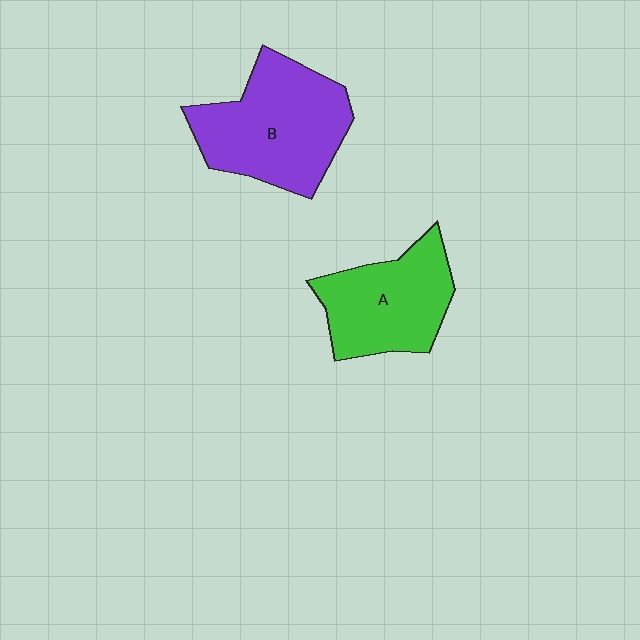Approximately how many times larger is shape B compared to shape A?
Approximately 1.3 times.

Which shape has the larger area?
Shape B (purple).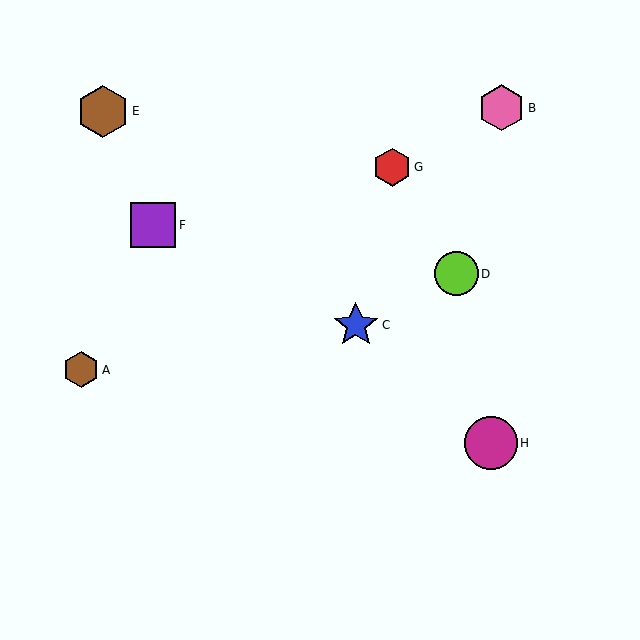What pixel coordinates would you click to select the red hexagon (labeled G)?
Click at (392, 167) to select the red hexagon G.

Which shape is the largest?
The magenta circle (labeled H) is the largest.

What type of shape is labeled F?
Shape F is a purple square.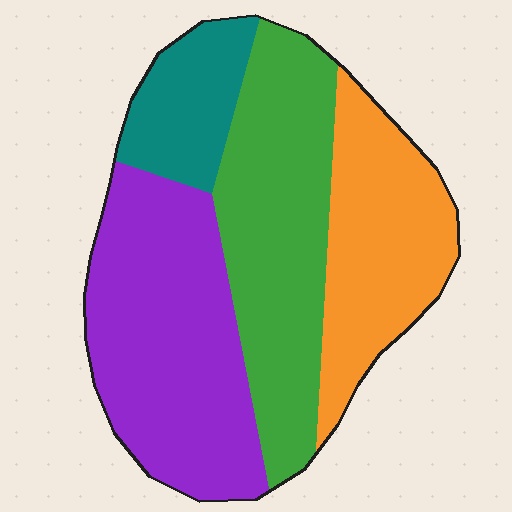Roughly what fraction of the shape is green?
Green takes up about one third (1/3) of the shape.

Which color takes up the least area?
Teal, at roughly 10%.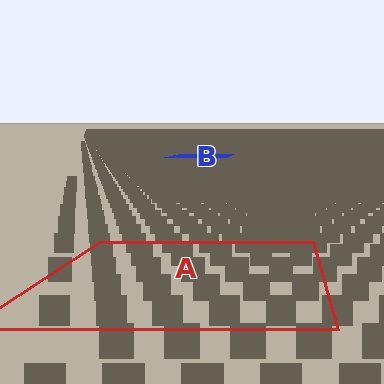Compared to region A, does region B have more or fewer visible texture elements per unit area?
Region B has more texture elements per unit area — they are packed more densely because it is farther away.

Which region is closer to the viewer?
Region A is closer. The texture elements there are larger and more spread out.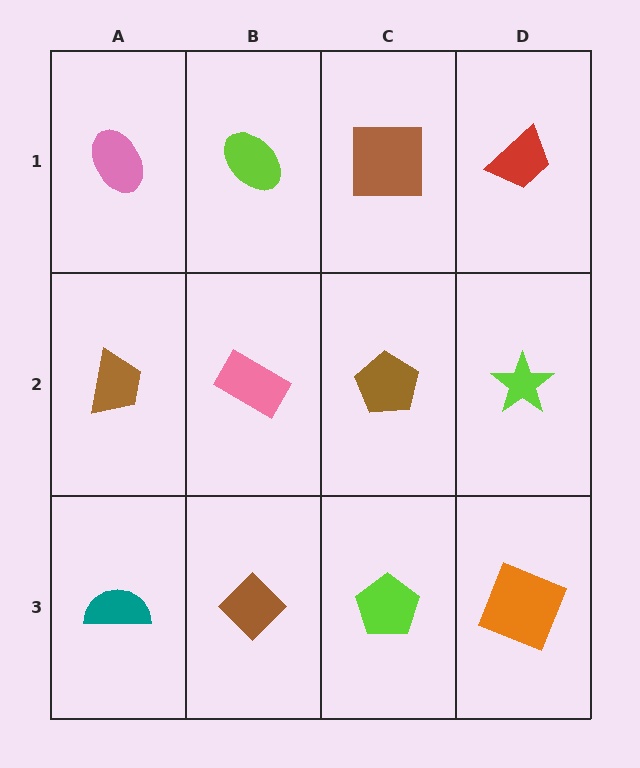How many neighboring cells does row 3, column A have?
2.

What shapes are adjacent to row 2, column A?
A pink ellipse (row 1, column A), a teal semicircle (row 3, column A), a pink rectangle (row 2, column B).